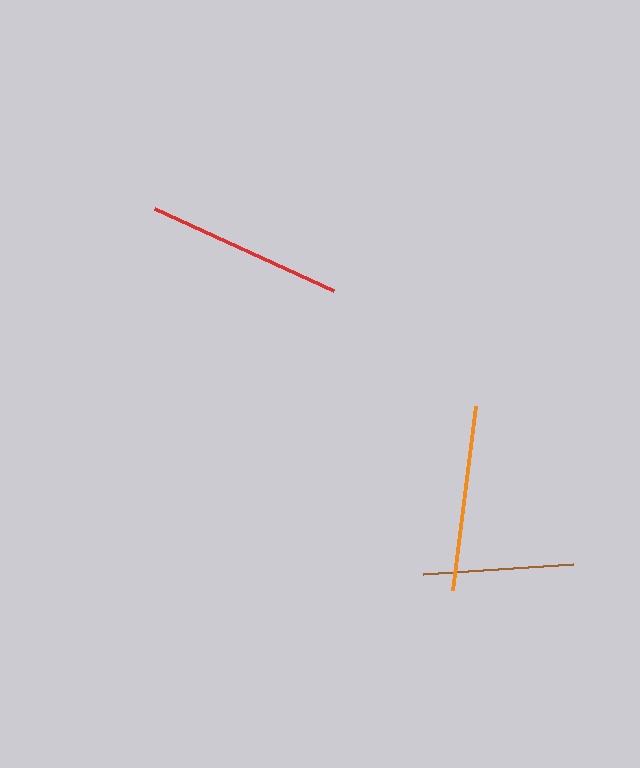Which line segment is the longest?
The red line is the longest at approximately 196 pixels.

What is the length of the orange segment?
The orange segment is approximately 186 pixels long.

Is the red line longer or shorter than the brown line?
The red line is longer than the brown line.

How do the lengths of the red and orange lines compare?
The red and orange lines are approximately the same length.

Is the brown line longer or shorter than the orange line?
The orange line is longer than the brown line.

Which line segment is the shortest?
The brown line is the shortest at approximately 150 pixels.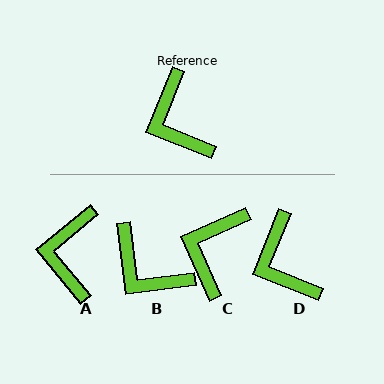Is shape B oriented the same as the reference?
No, it is off by about 29 degrees.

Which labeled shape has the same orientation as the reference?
D.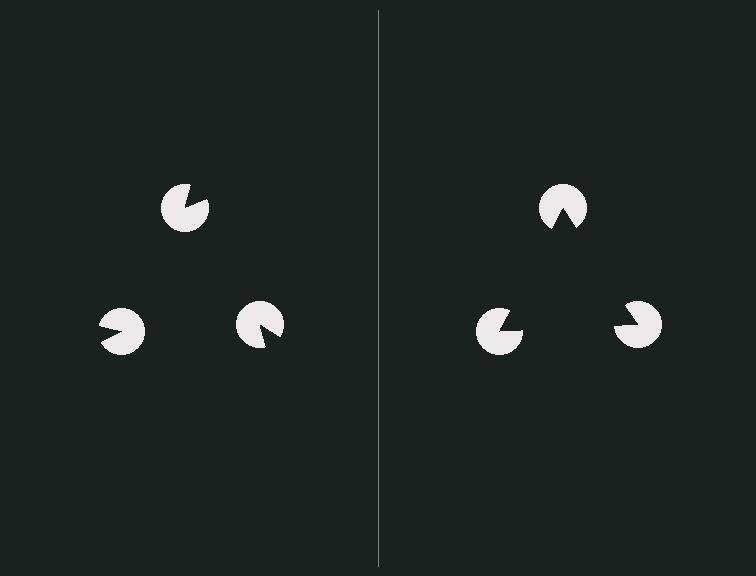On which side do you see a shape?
An illusory triangle appears on the right side. On the left side the wedge cuts are rotated, so no coherent shape forms.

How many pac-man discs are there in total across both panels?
6 — 3 on each side.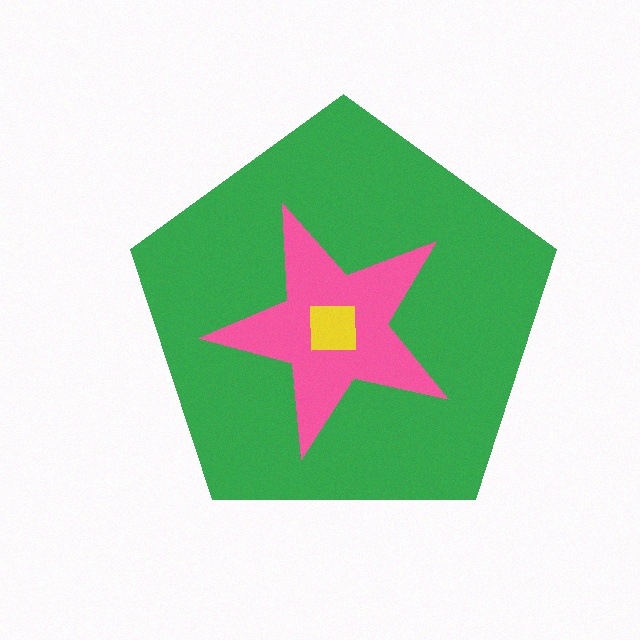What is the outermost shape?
The green pentagon.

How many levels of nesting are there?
3.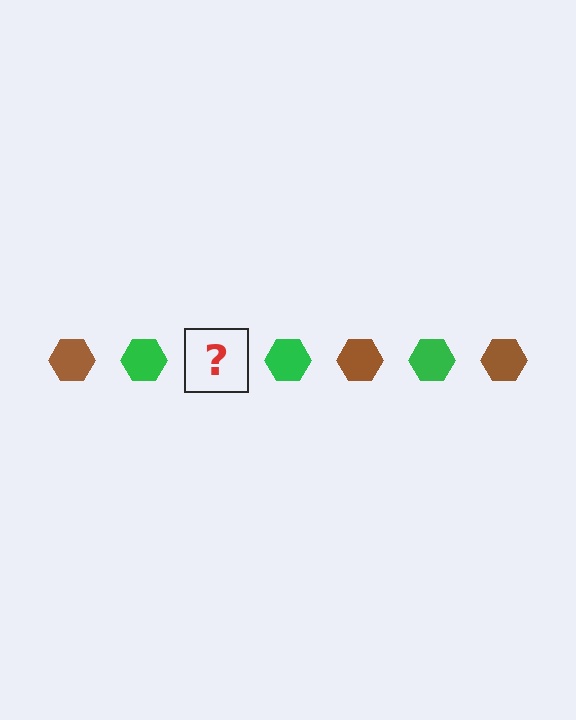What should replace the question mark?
The question mark should be replaced with a brown hexagon.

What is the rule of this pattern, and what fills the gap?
The rule is that the pattern cycles through brown, green hexagons. The gap should be filled with a brown hexagon.